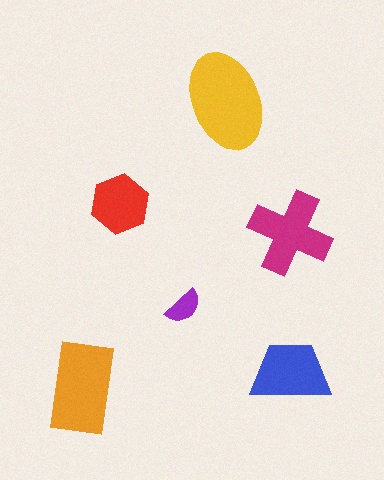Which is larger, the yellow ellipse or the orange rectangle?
The yellow ellipse.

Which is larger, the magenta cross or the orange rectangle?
The orange rectangle.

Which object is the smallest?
The purple semicircle.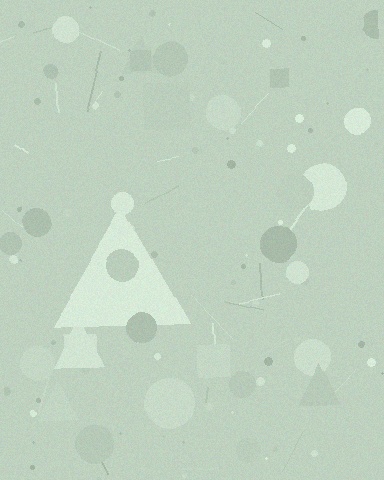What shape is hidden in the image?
A triangle is hidden in the image.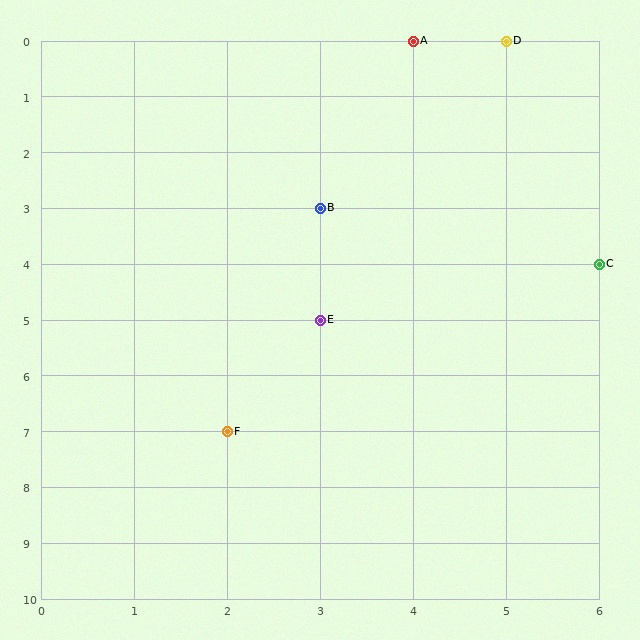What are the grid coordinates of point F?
Point F is at grid coordinates (2, 7).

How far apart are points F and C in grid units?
Points F and C are 4 columns and 3 rows apart (about 5.0 grid units diagonally).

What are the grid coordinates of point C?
Point C is at grid coordinates (6, 4).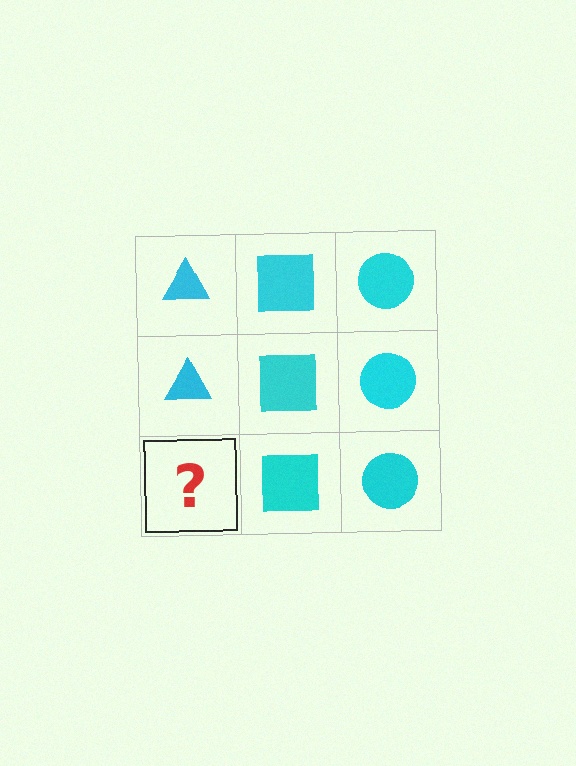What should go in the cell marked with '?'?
The missing cell should contain a cyan triangle.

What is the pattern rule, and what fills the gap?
The rule is that each column has a consistent shape. The gap should be filled with a cyan triangle.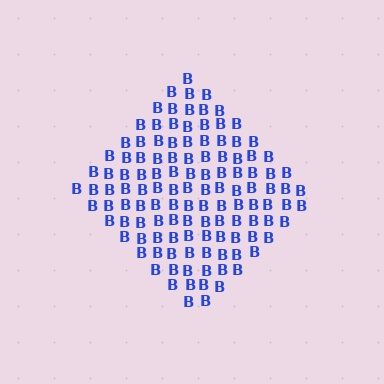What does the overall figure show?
The overall figure shows a diamond.